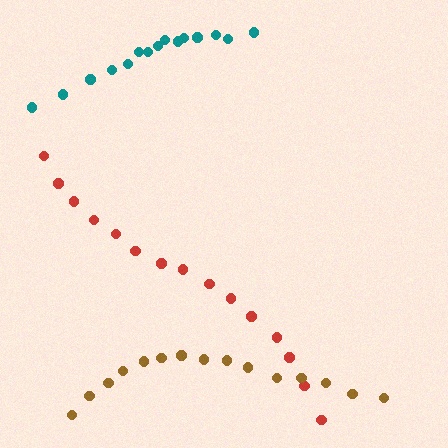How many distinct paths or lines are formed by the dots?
There are 3 distinct paths.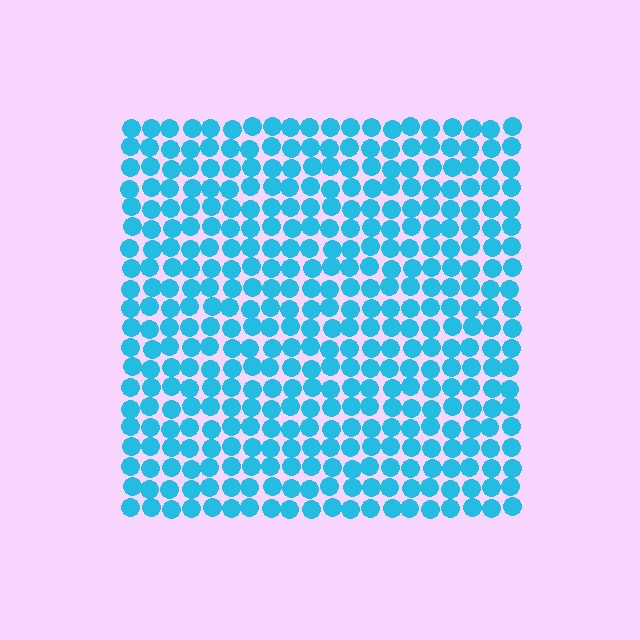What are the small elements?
The small elements are circles.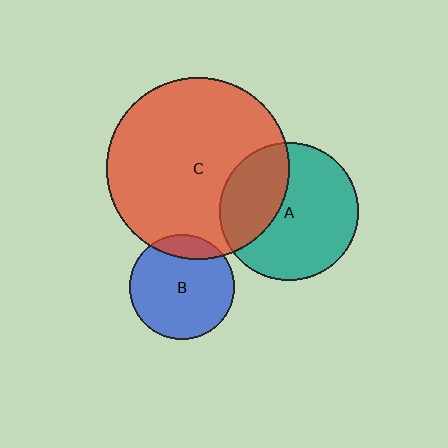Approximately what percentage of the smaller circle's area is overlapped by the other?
Approximately 35%.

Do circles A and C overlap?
Yes.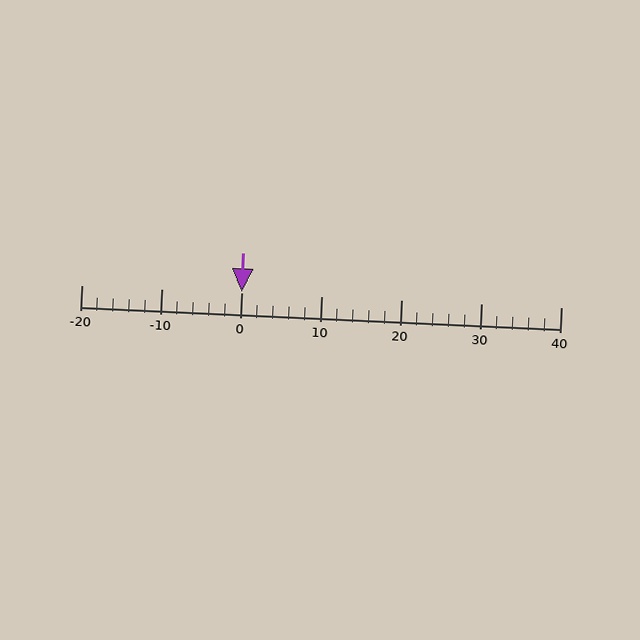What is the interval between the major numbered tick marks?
The major tick marks are spaced 10 units apart.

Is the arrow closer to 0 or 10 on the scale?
The arrow is closer to 0.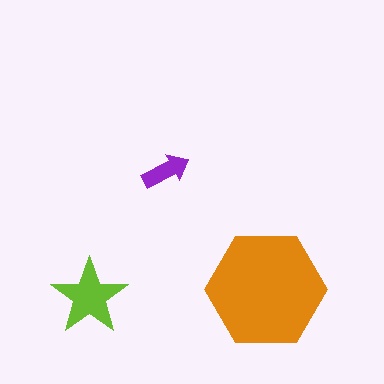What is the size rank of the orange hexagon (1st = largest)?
1st.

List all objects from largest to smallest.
The orange hexagon, the lime star, the purple arrow.